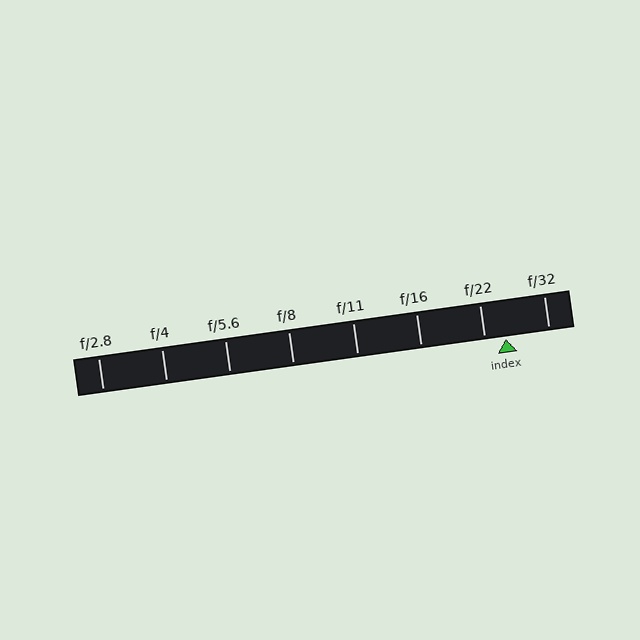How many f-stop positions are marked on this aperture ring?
There are 8 f-stop positions marked.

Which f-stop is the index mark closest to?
The index mark is closest to f/22.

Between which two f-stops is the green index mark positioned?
The index mark is between f/22 and f/32.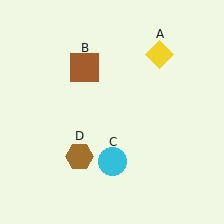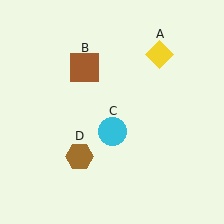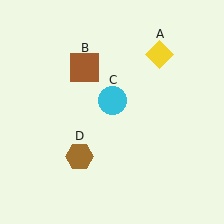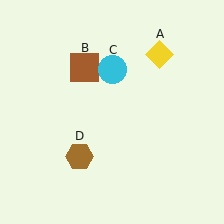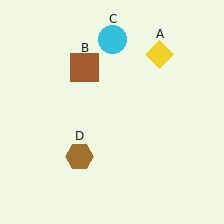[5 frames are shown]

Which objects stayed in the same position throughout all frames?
Yellow diamond (object A) and brown square (object B) and brown hexagon (object D) remained stationary.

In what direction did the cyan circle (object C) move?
The cyan circle (object C) moved up.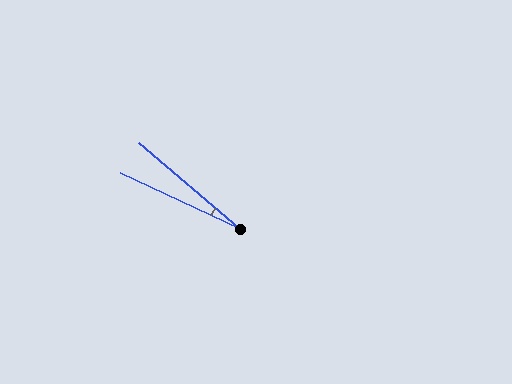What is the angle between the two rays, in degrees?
Approximately 15 degrees.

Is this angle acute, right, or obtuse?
It is acute.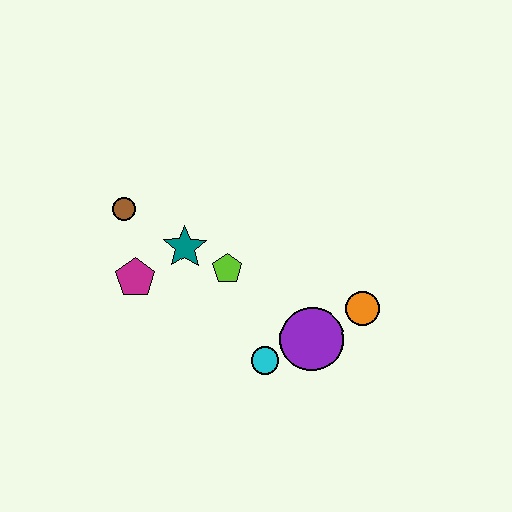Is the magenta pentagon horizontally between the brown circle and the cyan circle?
Yes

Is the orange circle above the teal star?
No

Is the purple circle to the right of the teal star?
Yes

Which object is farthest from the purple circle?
The brown circle is farthest from the purple circle.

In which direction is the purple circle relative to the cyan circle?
The purple circle is to the right of the cyan circle.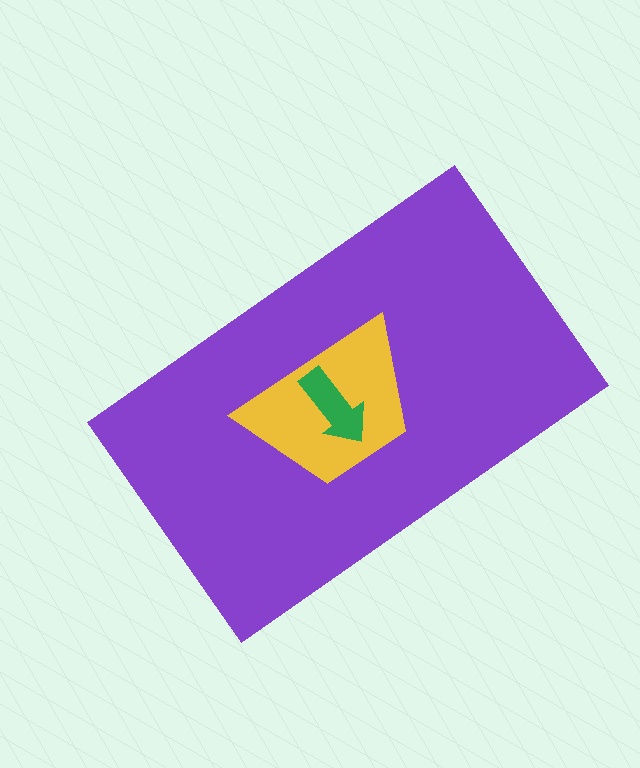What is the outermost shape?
The purple rectangle.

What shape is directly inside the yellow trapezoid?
The green arrow.